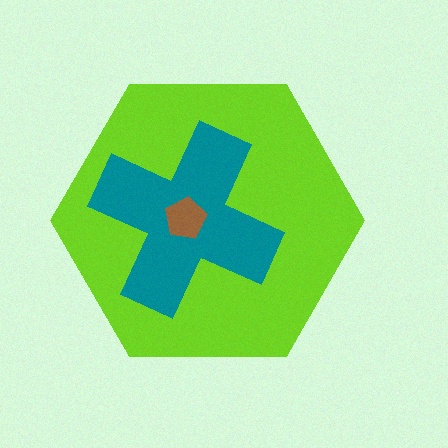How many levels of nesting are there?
3.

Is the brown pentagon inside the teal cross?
Yes.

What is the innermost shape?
The brown pentagon.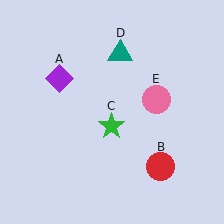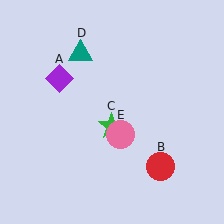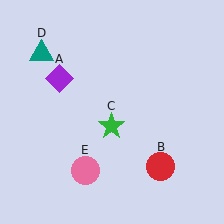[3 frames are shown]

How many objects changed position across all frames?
2 objects changed position: teal triangle (object D), pink circle (object E).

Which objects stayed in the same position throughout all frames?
Purple diamond (object A) and red circle (object B) and green star (object C) remained stationary.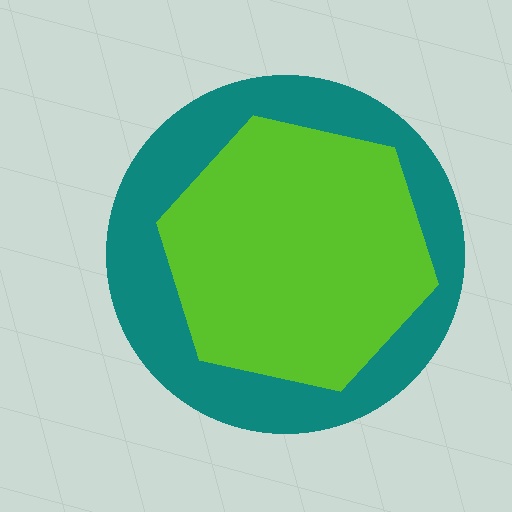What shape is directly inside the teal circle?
The lime hexagon.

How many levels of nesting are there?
2.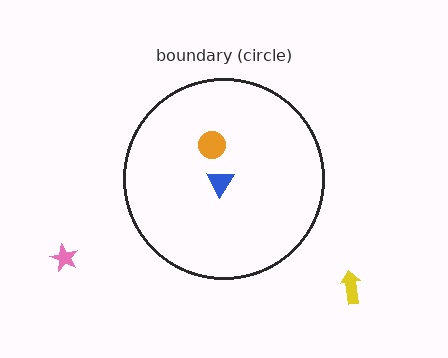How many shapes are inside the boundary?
2 inside, 2 outside.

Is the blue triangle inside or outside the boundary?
Inside.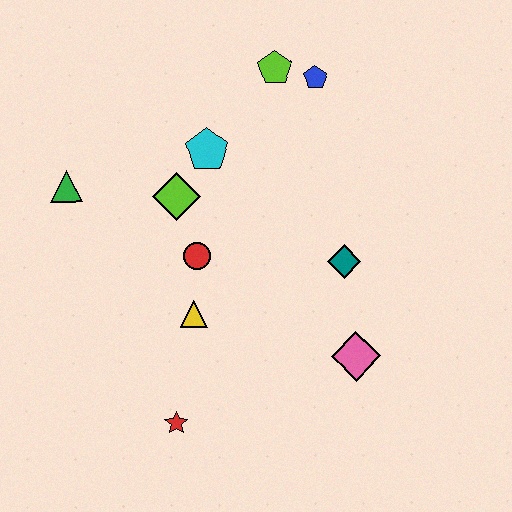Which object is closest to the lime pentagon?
The blue pentagon is closest to the lime pentagon.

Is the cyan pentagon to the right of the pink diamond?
No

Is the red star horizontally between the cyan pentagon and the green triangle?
Yes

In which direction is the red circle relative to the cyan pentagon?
The red circle is below the cyan pentagon.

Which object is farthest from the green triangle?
The pink diamond is farthest from the green triangle.